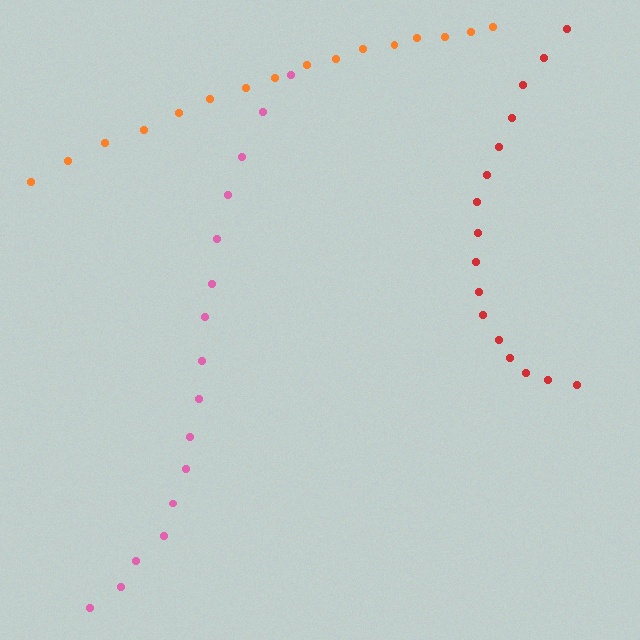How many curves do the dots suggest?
There are 3 distinct paths.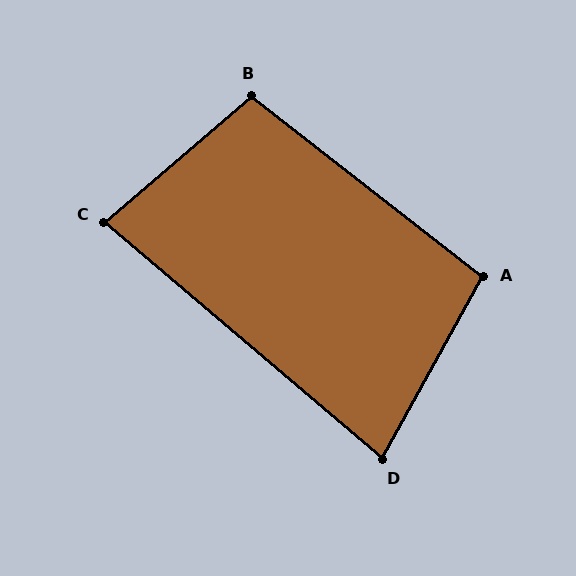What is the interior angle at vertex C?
Approximately 81 degrees (acute).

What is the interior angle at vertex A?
Approximately 99 degrees (obtuse).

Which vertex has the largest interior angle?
B, at approximately 101 degrees.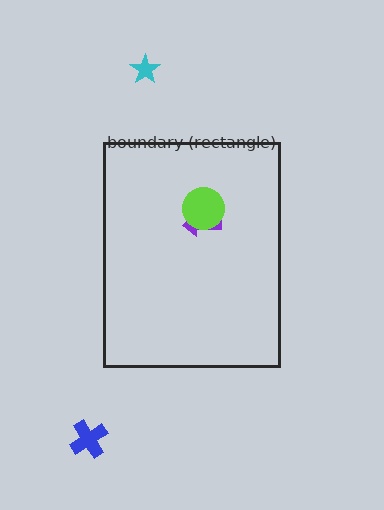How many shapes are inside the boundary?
2 inside, 2 outside.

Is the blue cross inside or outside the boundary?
Outside.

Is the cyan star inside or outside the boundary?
Outside.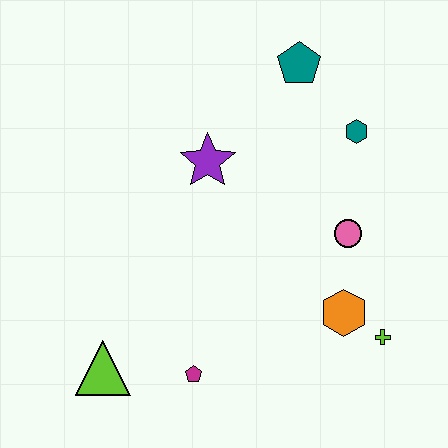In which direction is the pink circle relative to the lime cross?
The pink circle is above the lime cross.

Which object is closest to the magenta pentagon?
The lime triangle is closest to the magenta pentagon.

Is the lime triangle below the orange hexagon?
Yes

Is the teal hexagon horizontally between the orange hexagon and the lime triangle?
No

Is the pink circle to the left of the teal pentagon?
No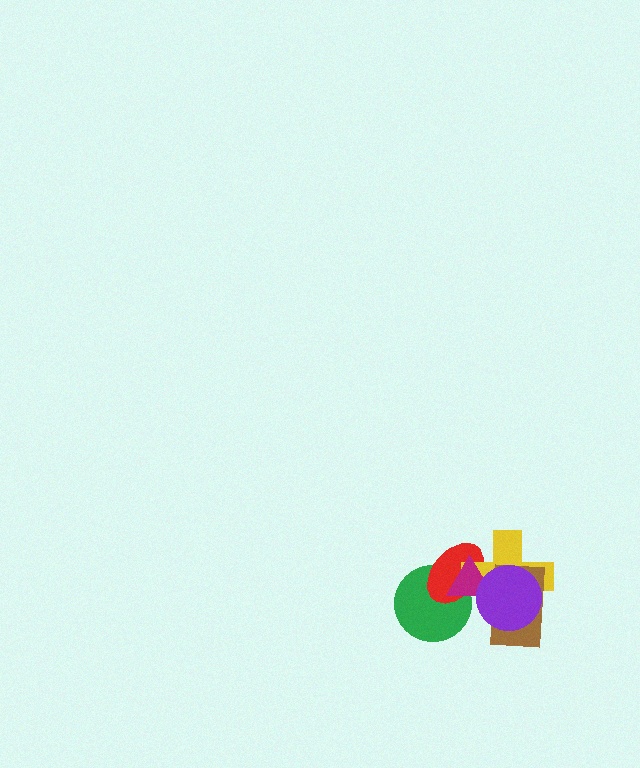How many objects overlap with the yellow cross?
4 objects overlap with the yellow cross.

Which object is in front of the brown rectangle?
The purple circle is in front of the brown rectangle.